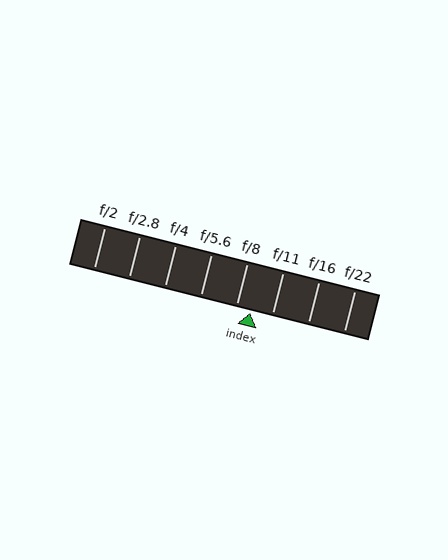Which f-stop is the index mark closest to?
The index mark is closest to f/8.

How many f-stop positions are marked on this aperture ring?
There are 8 f-stop positions marked.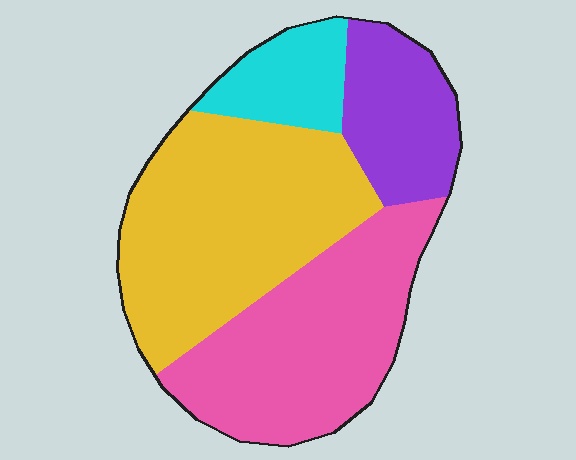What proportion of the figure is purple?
Purple covers 16% of the figure.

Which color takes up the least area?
Cyan, at roughly 10%.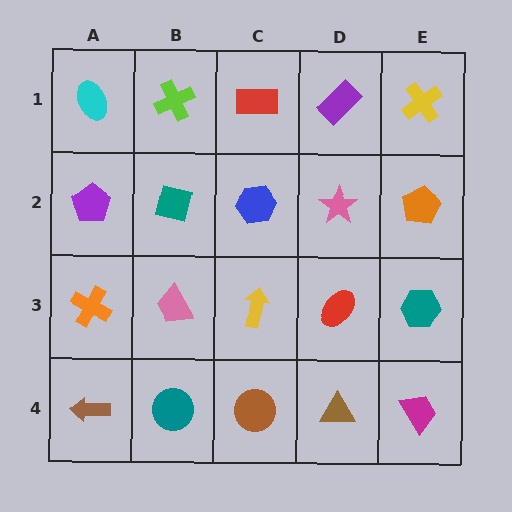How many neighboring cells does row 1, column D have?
3.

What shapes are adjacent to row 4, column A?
An orange cross (row 3, column A), a teal circle (row 4, column B).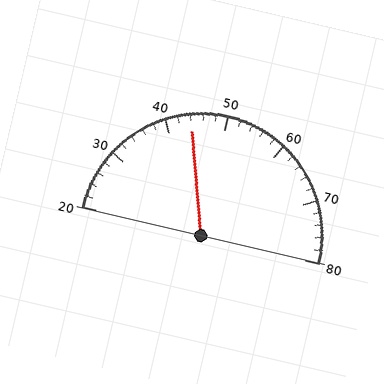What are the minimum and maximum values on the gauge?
The gauge ranges from 20 to 80.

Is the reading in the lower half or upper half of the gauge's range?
The reading is in the lower half of the range (20 to 80).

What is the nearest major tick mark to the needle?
The nearest major tick mark is 40.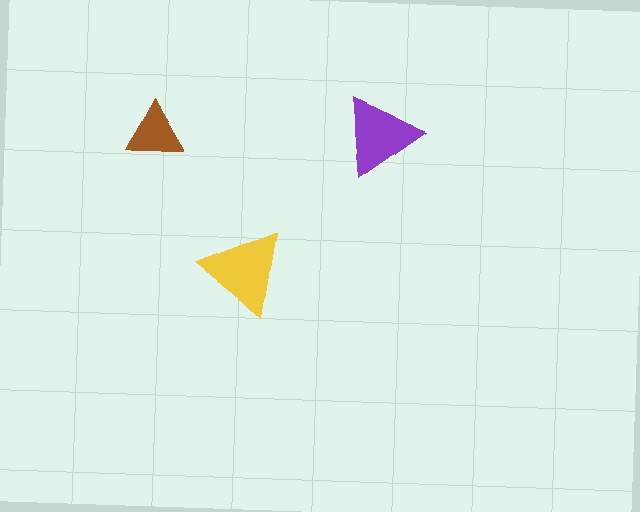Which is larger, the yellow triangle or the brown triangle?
The yellow one.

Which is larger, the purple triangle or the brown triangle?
The purple one.